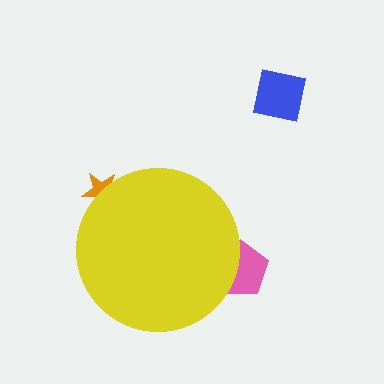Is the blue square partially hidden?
No, the blue square is fully visible.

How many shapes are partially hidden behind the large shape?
2 shapes are partially hidden.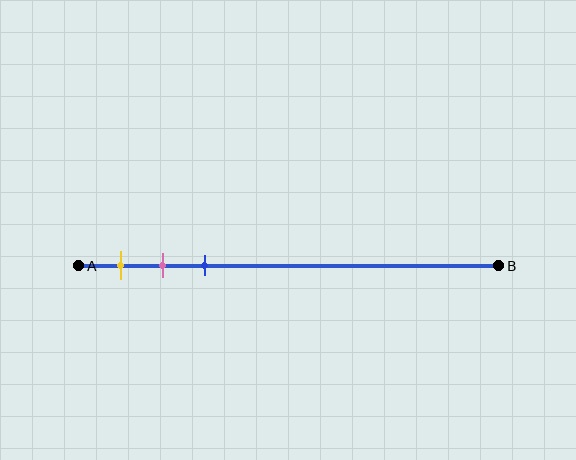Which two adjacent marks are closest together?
The pink and blue marks are the closest adjacent pair.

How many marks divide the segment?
There are 3 marks dividing the segment.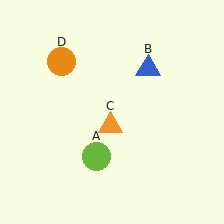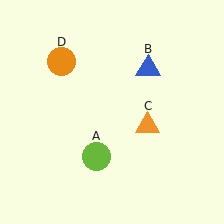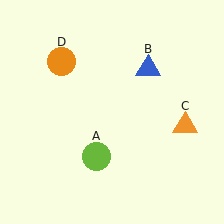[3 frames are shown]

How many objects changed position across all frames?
1 object changed position: orange triangle (object C).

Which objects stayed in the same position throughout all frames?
Lime circle (object A) and blue triangle (object B) and orange circle (object D) remained stationary.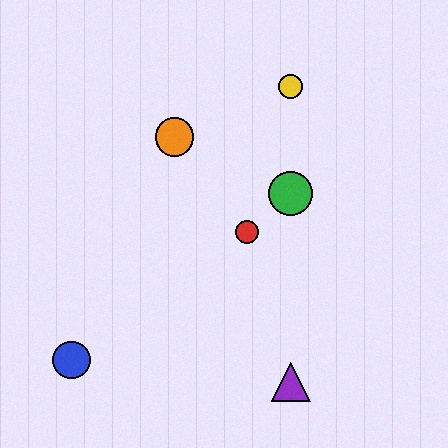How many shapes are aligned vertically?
3 shapes (the green circle, the yellow circle, the purple triangle) are aligned vertically.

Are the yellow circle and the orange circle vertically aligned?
No, the yellow circle is at x≈291 and the orange circle is at x≈174.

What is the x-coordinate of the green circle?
The green circle is at x≈291.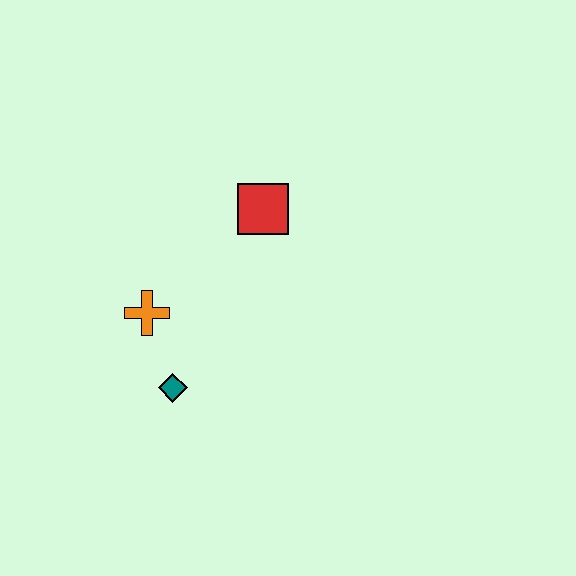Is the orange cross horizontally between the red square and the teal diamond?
No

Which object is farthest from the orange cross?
The red square is farthest from the orange cross.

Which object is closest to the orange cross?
The teal diamond is closest to the orange cross.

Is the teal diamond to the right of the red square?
No